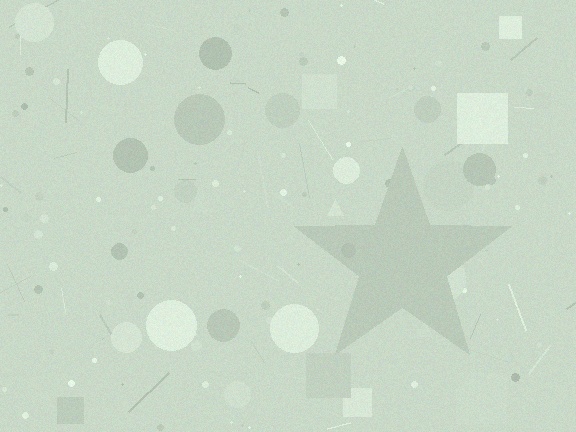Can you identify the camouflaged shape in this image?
The camouflaged shape is a star.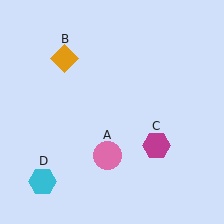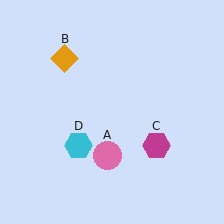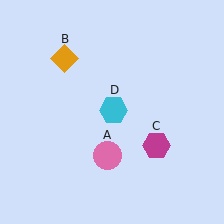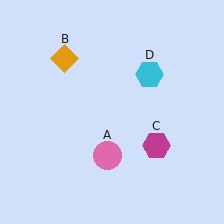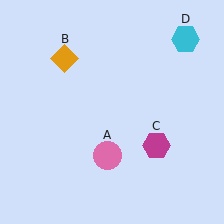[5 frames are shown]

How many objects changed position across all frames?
1 object changed position: cyan hexagon (object D).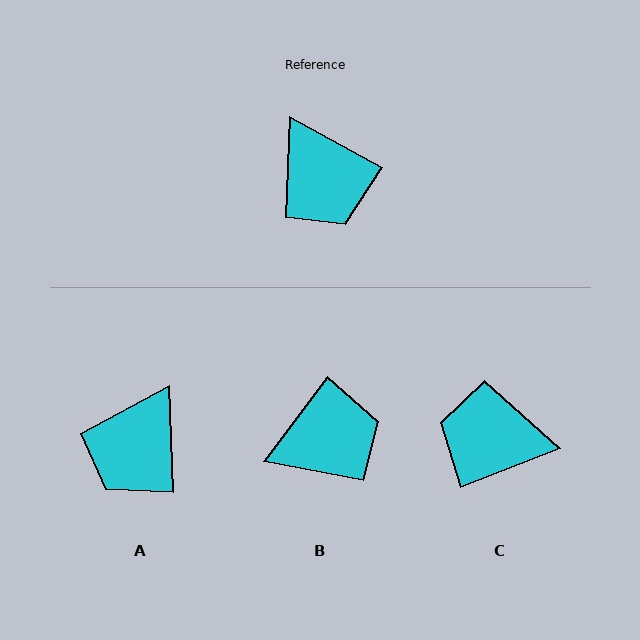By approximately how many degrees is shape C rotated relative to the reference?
Approximately 130 degrees clockwise.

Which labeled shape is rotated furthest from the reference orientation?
C, about 130 degrees away.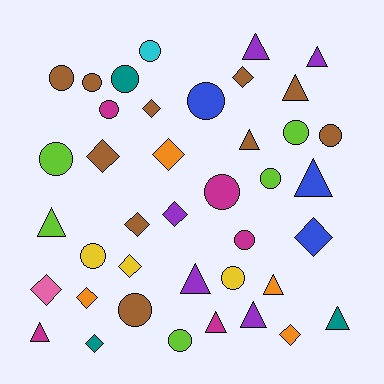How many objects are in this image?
There are 40 objects.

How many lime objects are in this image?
There are 5 lime objects.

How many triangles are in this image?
There are 12 triangles.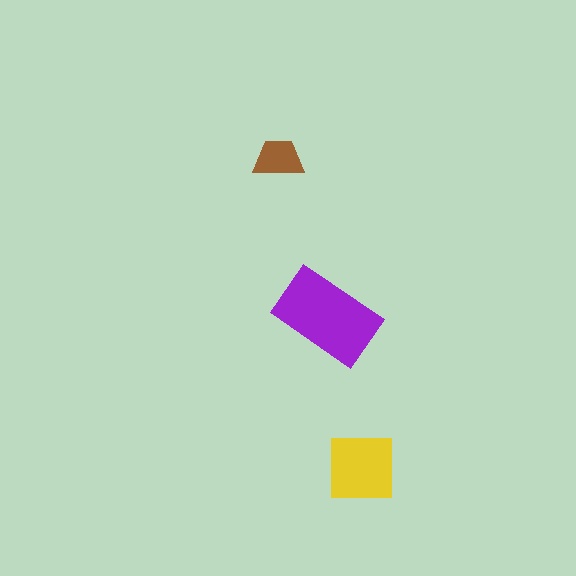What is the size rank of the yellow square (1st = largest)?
2nd.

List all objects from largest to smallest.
The purple rectangle, the yellow square, the brown trapezoid.